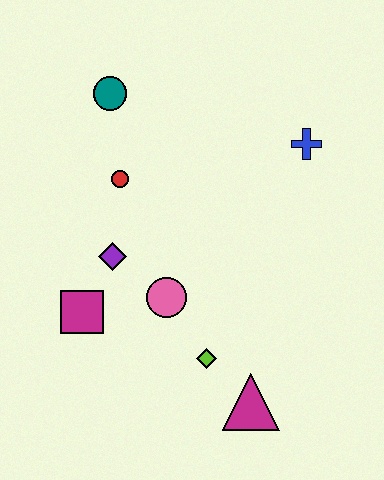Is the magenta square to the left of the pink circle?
Yes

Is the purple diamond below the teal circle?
Yes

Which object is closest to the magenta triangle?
The lime diamond is closest to the magenta triangle.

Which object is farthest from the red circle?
The magenta triangle is farthest from the red circle.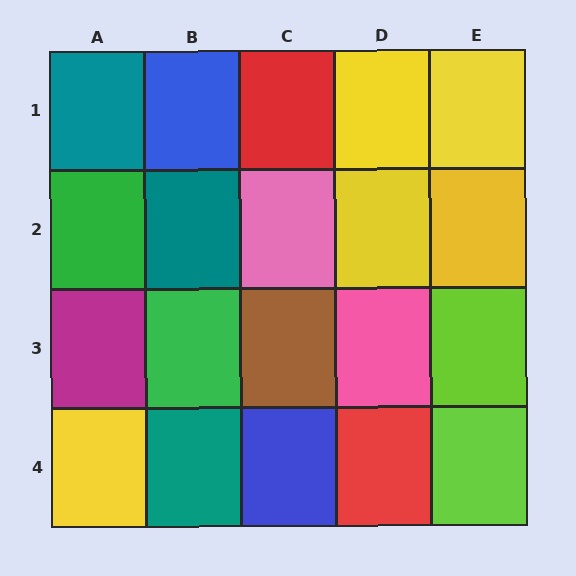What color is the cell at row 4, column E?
Lime.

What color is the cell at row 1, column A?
Teal.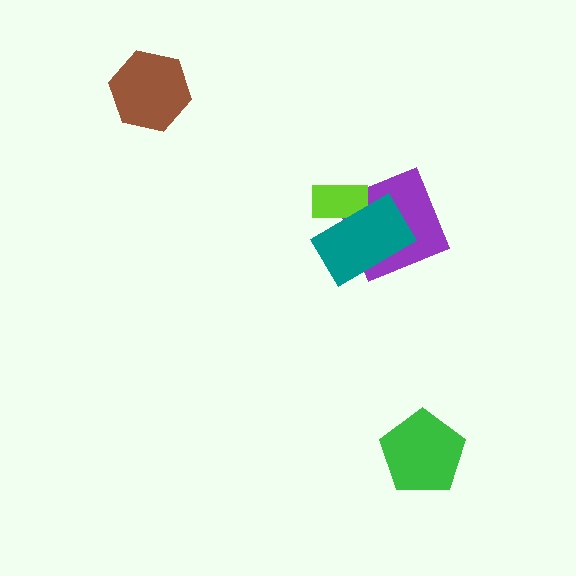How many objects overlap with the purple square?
2 objects overlap with the purple square.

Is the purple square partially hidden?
Yes, it is partially covered by another shape.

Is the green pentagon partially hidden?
No, no other shape covers it.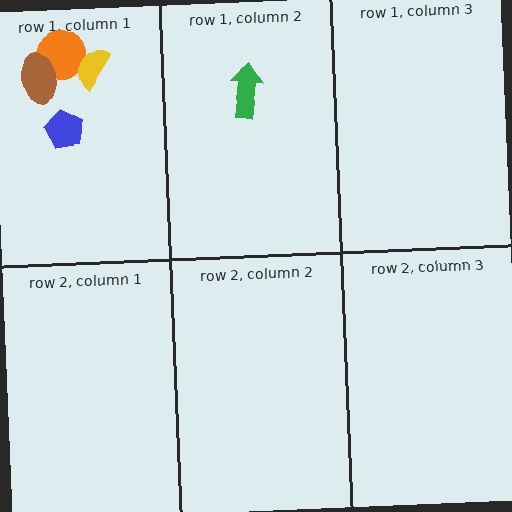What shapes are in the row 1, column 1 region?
The blue pentagon, the orange circle, the brown ellipse, the yellow semicircle.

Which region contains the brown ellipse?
The row 1, column 1 region.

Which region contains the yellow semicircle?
The row 1, column 1 region.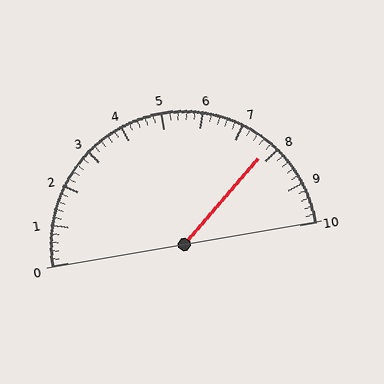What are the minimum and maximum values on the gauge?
The gauge ranges from 0 to 10.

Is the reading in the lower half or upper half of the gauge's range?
The reading is in the upper half of the range (0 to 10).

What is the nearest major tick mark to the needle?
The nearest major tick mark is 8.